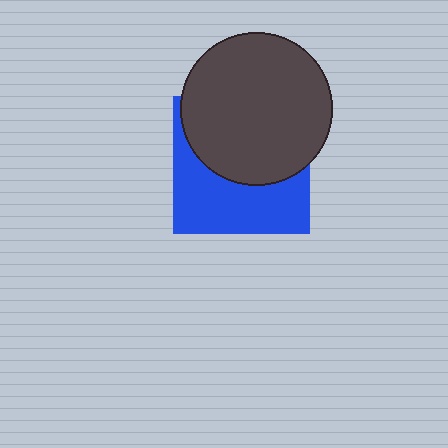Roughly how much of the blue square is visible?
About half of it is visible (roughly 46%).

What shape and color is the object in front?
The object in front is a dark gray circle.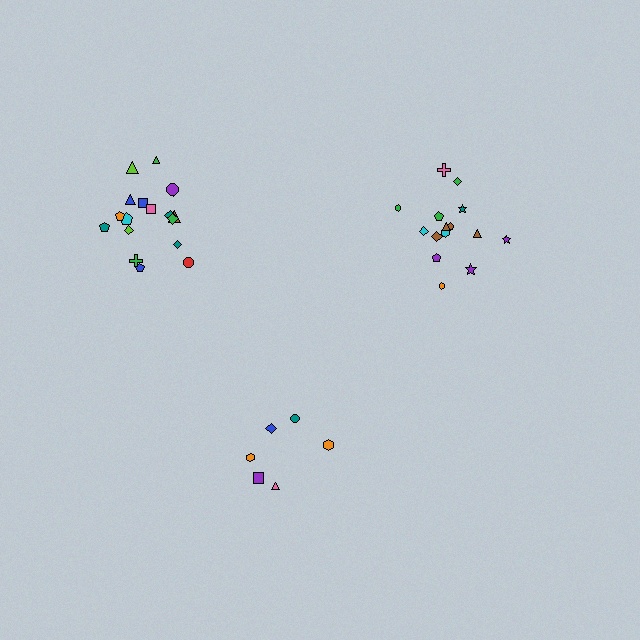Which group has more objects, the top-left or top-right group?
The top-left group.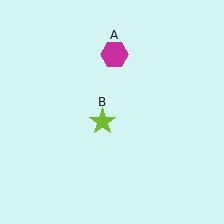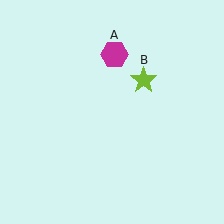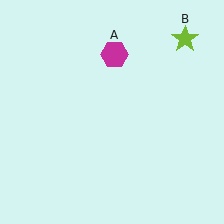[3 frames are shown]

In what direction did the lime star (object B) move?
The lime star (object B) moved up and to the right.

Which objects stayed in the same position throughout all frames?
Magenta hexagon (object A) remained stationary.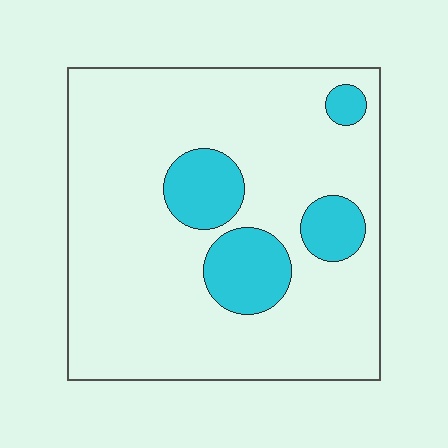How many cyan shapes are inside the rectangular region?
4.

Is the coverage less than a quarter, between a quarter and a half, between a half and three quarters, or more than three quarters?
Less than a quarter.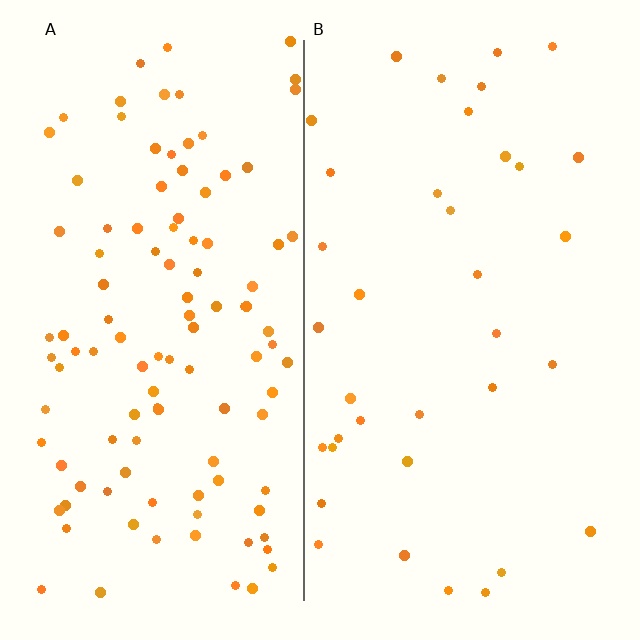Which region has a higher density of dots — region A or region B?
A (the left).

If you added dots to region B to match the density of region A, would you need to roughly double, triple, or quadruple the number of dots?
Approximately triple.